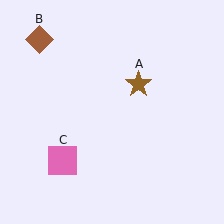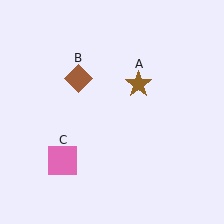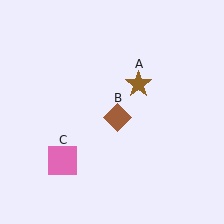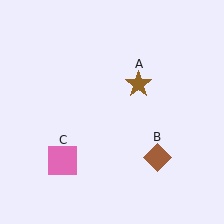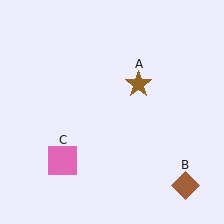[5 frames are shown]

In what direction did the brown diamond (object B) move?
The brown diamond (object B) moved down and to the right.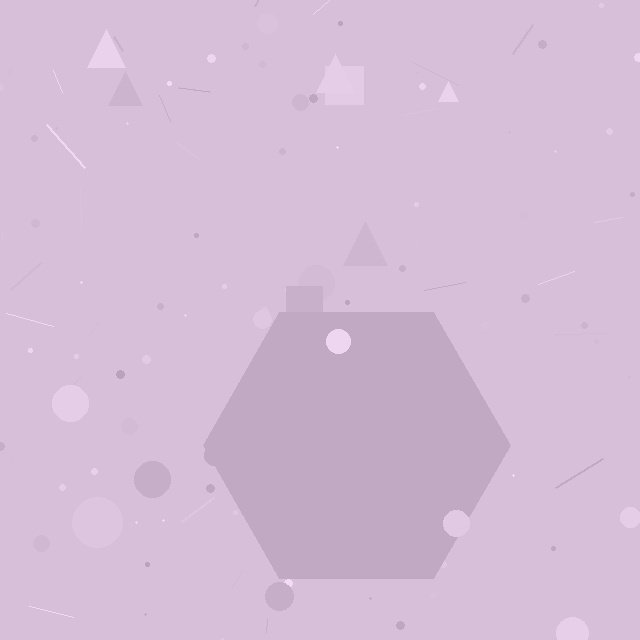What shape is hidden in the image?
A hexagon is hidden in the image.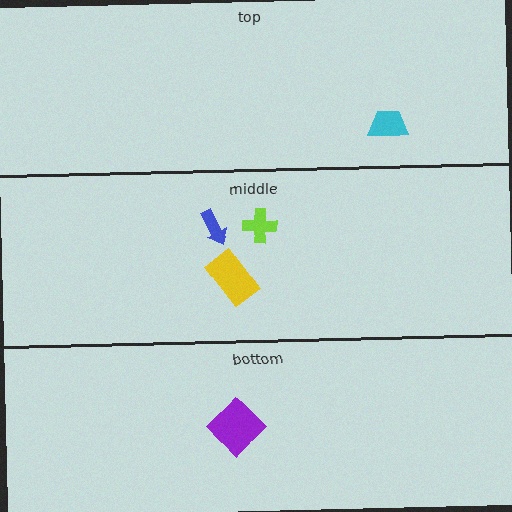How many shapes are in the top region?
1.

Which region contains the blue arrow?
The middle region.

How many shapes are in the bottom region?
1.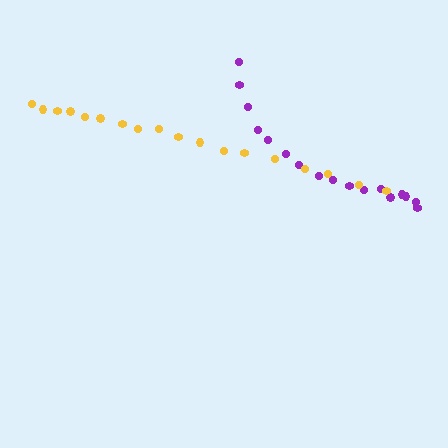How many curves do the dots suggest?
There are 2 distinct paths.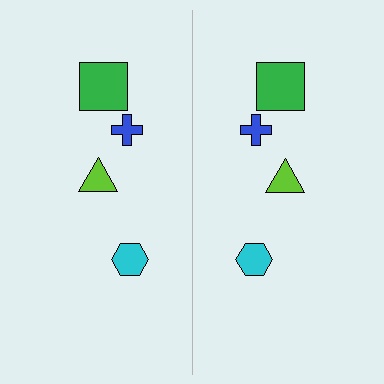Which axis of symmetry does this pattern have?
The pattern has a vertical axis of symmetry running through the center of the image.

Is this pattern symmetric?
Yes, this pattern has bilateral (reflection) symmetry.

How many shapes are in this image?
There are 8 shapes in this image.